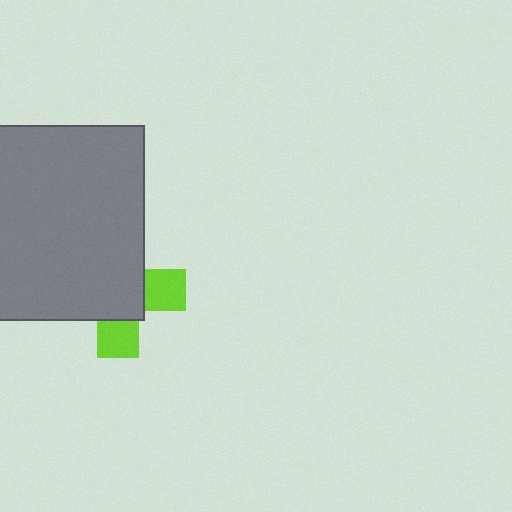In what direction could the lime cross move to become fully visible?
The lime cross could move toward the lower-right. That would shift it out from behind the gray square entirely.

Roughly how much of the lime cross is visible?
A small part of it is visible (roughly 33%).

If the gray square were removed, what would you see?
You would see the complete lime cross.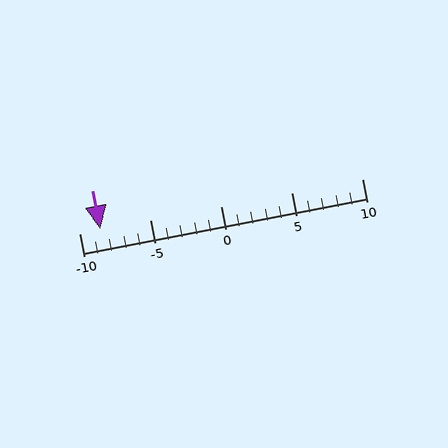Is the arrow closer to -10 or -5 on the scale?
The arrow is closer to -10.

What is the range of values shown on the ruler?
The ruler shows values from -10 to 10.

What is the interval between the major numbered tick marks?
The major tick marks are spaced 5 units apart.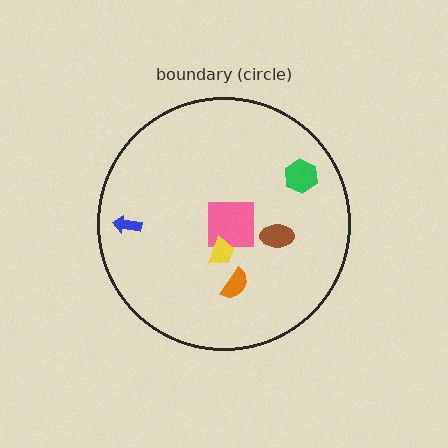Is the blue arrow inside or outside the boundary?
Inside.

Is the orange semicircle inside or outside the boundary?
Inside.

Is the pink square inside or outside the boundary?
Inside.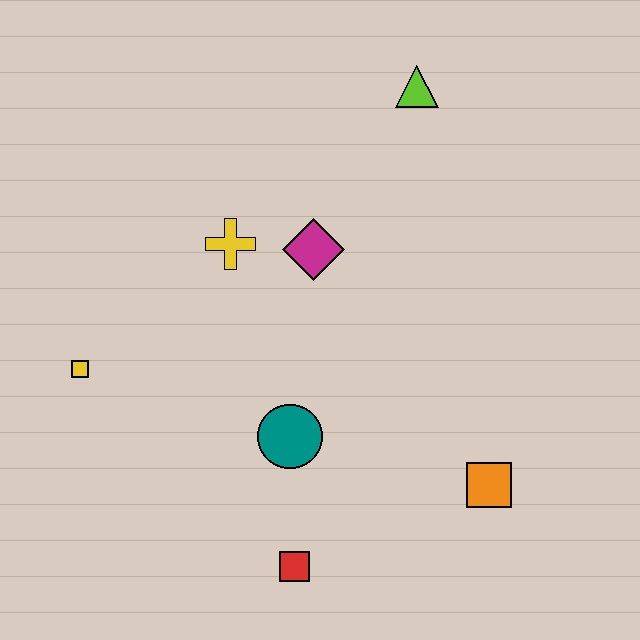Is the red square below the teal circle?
Yes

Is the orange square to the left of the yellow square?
No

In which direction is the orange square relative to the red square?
The orange square is to the right of the red square.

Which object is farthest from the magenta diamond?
The red square is farthest from the magenta diamond.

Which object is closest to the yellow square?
The yellow cross is closest to the yellow square.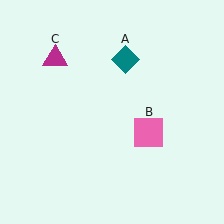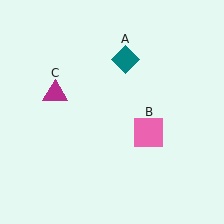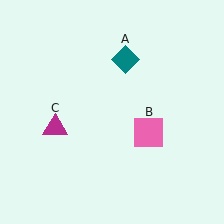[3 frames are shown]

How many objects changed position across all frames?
1 object changed position: magenta triangle (object C).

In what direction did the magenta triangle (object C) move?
The magenta triangle (object C) moved down.